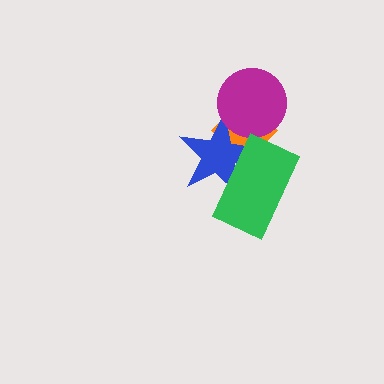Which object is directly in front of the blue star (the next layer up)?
The magenta circle is directly in front of the blue star.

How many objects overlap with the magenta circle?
2 objects overlap with the magenta circle.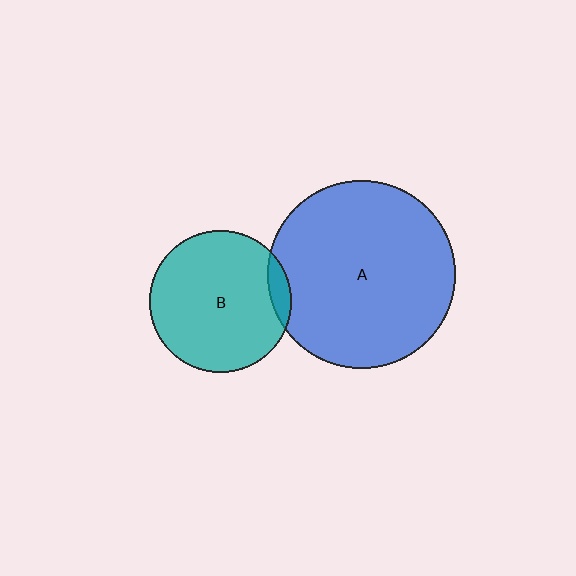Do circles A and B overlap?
Yes.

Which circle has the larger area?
Circle A (blue).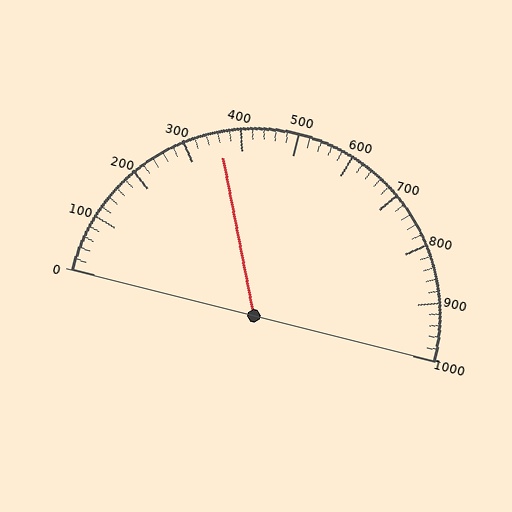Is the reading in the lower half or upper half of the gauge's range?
The reading is in the lower half of the range (0 to 1000).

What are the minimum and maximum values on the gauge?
The gauge ranges from 0 to 1000.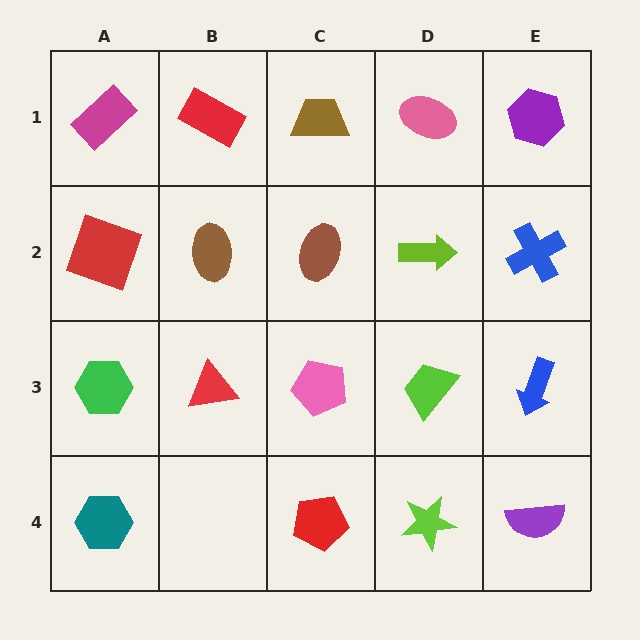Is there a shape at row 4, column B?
No, that cell is empty.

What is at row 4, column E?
A purple semicircle.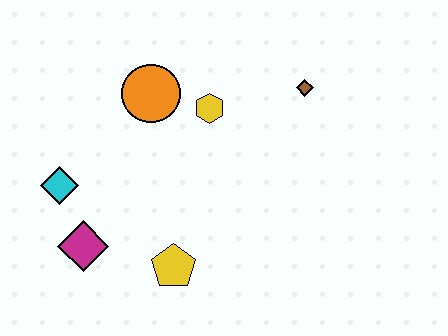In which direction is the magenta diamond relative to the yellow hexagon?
The magenta diamond is below the yellow hexagon.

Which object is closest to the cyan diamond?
The magenta diamond is closest to the cyan diamond.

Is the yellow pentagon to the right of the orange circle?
Yes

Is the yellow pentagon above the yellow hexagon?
No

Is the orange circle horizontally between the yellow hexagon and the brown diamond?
No